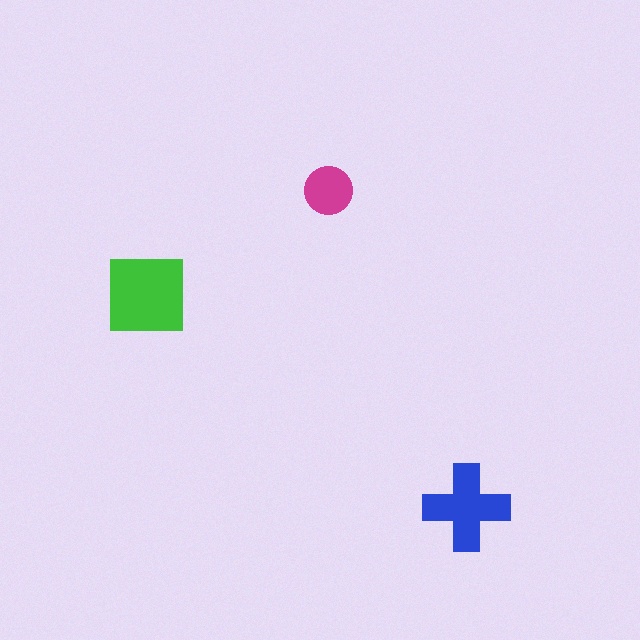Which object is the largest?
The green square.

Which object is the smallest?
The magenta circle.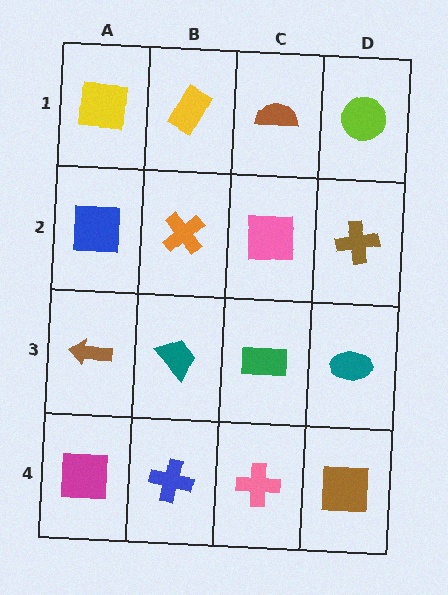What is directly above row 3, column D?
A brown cross.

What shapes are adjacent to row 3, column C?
A pink square (row 2, column C), a pink cross (row 4, column C), a teal trapezoid (row 3, column B), a teal ellipse (row 3, column D).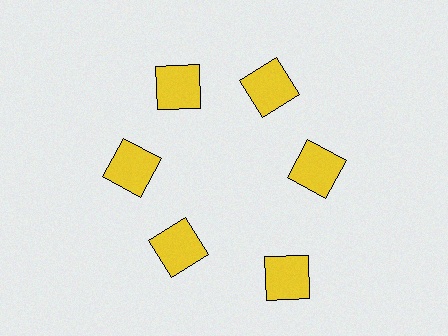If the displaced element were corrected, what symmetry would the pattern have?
It would have 6-fold rotational symmetry — the pattern would map onto itself every 60 degrees.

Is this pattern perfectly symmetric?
No. The 6 yellow squares are arranged in a ring, but one element near the 5 o'clock position is pushed outward from the center, breaking the 6-fold rotational symmetry.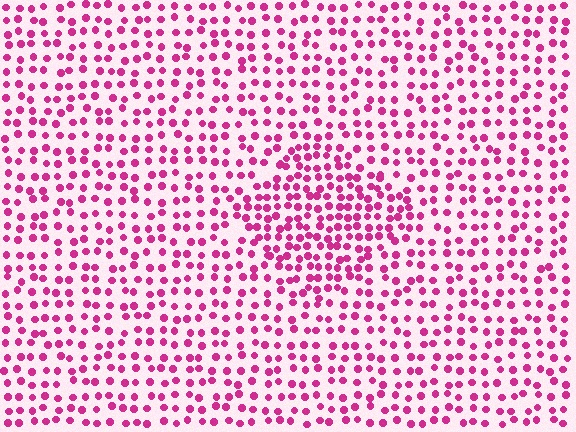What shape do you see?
I see a diamond.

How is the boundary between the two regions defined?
The boundary is defined by a change in element density (approximately 1.6x ratio). All elements are the same color, size, and shape.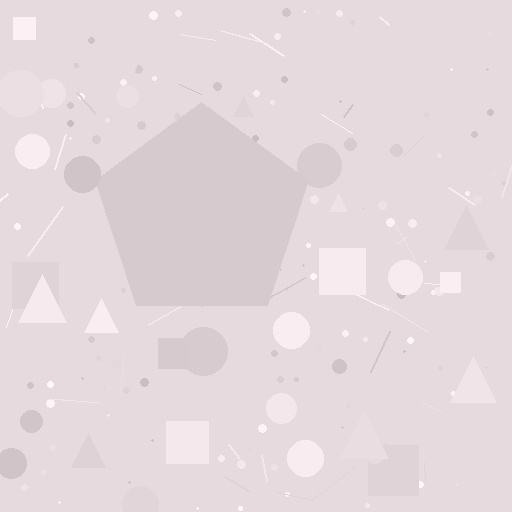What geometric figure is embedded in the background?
A pentagon is embedded in the background.